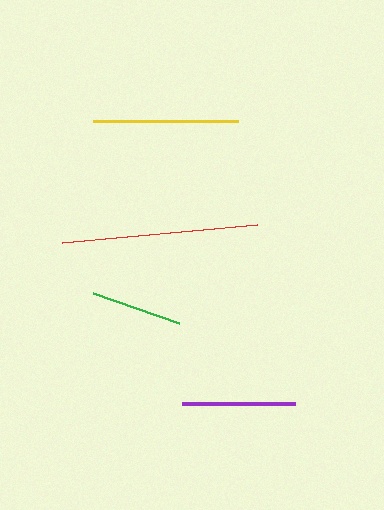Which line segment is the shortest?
The green line is the shortest at approximately 91 pixels.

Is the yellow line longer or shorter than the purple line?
The yellow line is longer than the purple line.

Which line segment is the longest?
The red line is the longest at approximately 196 pixels.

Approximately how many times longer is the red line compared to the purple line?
The red line is approximately 1.7 times the length of the purple line.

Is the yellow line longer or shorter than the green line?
The yellow line is longer than the green line.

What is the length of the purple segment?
The purple segment is approximately 113 pixels long.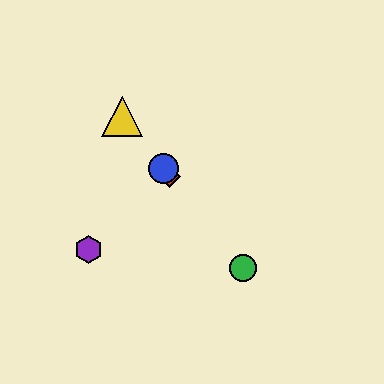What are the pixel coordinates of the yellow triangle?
The yellow triangle is at (122, 117).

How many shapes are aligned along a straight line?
4 shapes (the red diamond, the blue circle, the green circle, the yellow triangle) are aligned along a straight line.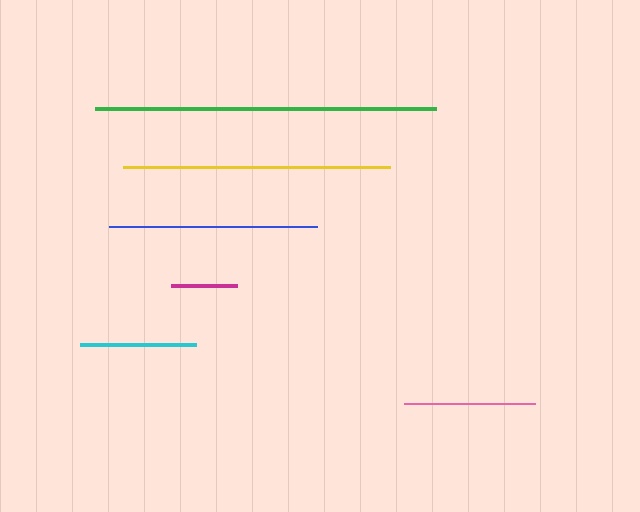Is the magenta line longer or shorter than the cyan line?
The cyan line is longer than the magenta line.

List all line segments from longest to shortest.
From longest to shortest: green, yellow, blue, pink, cyan, magenta.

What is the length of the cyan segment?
The cyan segment is approximately 116 pixels long.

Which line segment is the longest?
The green line is the longest at approximately 341 pixels.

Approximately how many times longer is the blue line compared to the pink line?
The blue line is approximately 1.6 times the length of the pink line.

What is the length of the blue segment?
The blue segment is approximately 208 pixels long.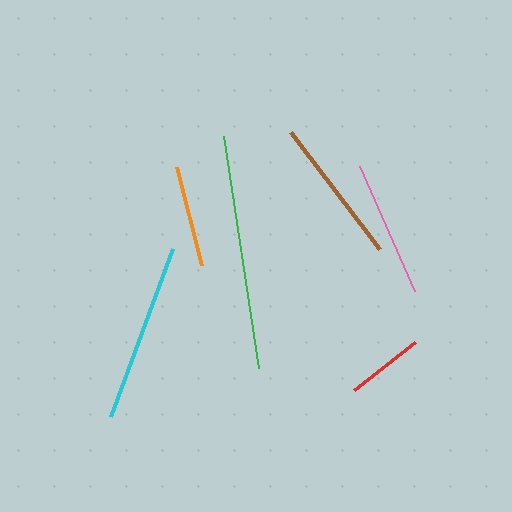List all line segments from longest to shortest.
From longest to shortest: green, cyan, brown, pink, orange, red.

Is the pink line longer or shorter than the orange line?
The pink line is longer than the orange line.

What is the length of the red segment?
The red segment is approximately 78 pixels long.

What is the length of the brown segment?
The brown segment is approximately 147 pixels long.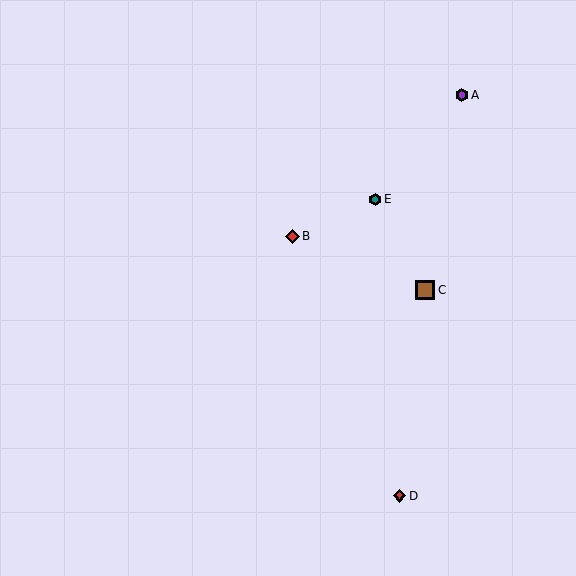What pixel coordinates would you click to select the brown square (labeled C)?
Click at (425, 290) to select the brown square C.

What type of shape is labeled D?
Shape D is a red diamond.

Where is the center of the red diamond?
The center of the red diamond is at (292, 236).